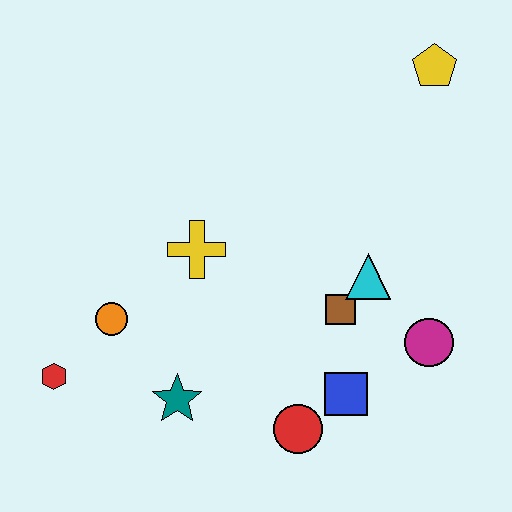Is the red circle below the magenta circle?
Yes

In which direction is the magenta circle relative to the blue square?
The magenta circle is to the right of the blue square.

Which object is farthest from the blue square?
The yellow pentagon is farthest from the blue square.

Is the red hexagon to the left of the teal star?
Yes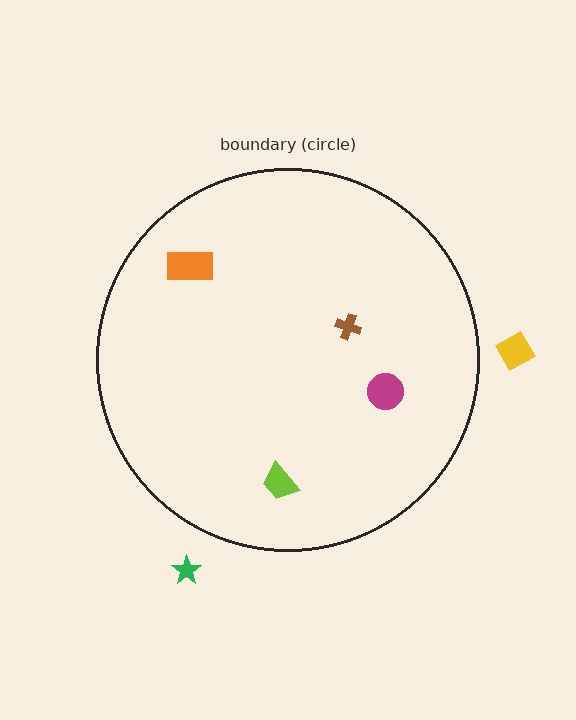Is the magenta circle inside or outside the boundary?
Inside.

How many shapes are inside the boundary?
4 inside, 2 outside.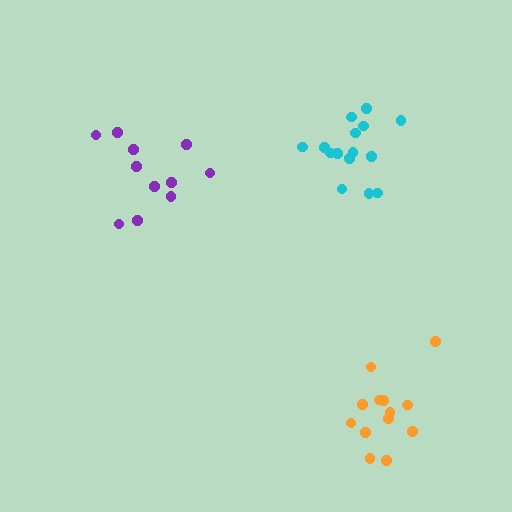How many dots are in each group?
Group 1: 13 dots, Group 2: 11 dots, Group 3: 15 dots (39 total).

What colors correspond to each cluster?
The clusters are colored: orange, purple, cyan.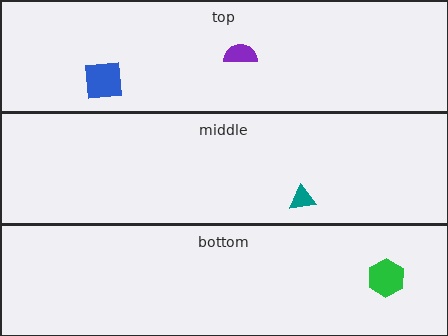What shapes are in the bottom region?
The green hexagon.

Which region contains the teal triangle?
The middle region.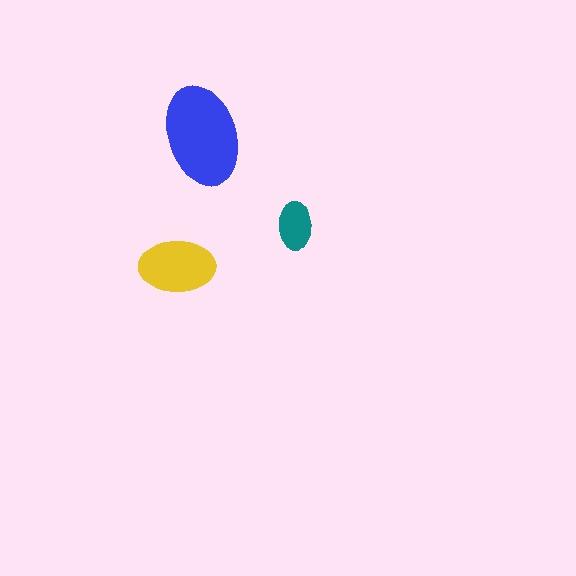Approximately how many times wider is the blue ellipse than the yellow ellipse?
About 1.5 times wider.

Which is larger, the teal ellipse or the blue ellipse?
The blue one.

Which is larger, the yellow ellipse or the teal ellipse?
The yellow one.